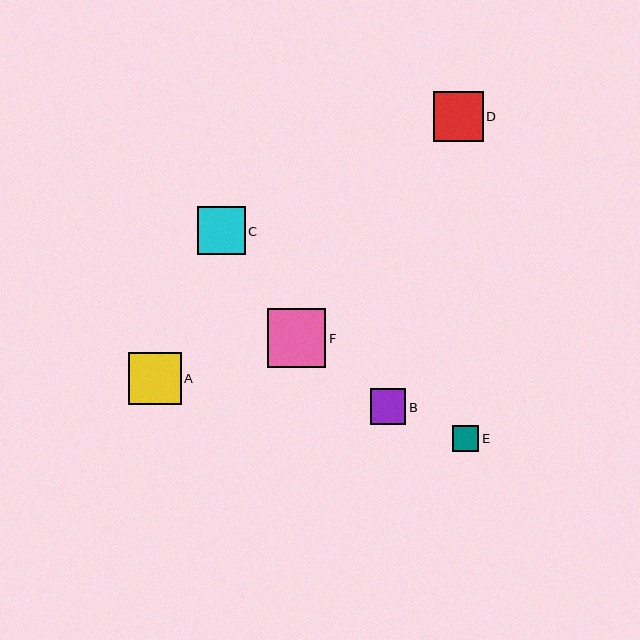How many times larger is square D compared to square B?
Square D is approximately 1.4 times the size of square B.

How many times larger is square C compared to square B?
Square C is approximately 1.3 times the size of square B.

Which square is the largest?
Square F is the largest with a size of approximately 59 pixels.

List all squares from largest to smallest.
From largest to smallest: F, A, D, C, B, E.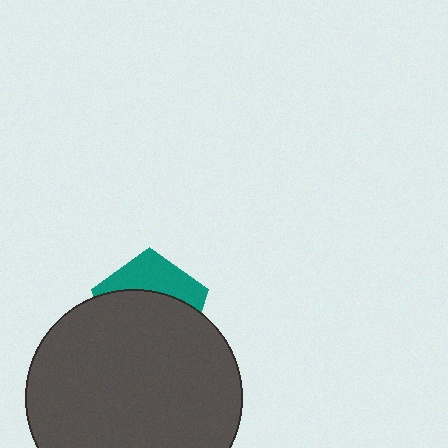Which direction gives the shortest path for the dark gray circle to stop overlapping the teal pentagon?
Moving down gives the shortest separation.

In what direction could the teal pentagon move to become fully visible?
The teal pentagon could move up. That would shift it out from behind the dark gray circle entirely.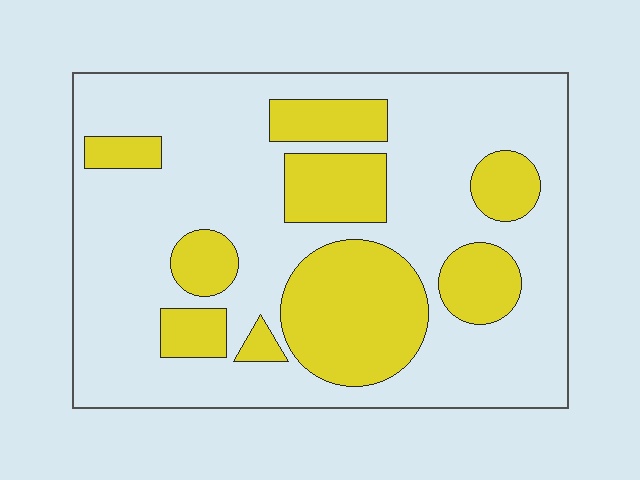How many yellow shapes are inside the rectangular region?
9.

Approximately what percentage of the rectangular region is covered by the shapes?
Approximately 30%.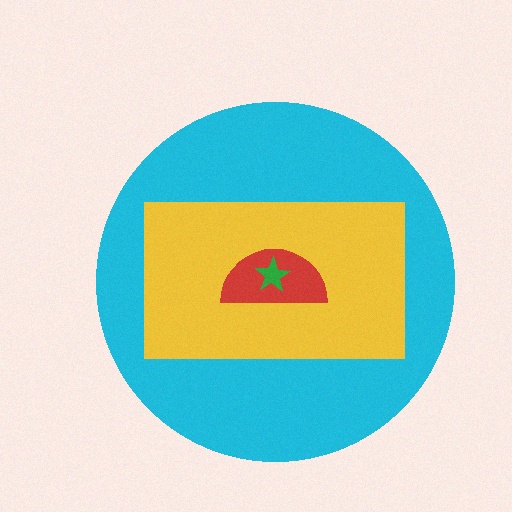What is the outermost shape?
The cyan circle.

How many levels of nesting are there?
4.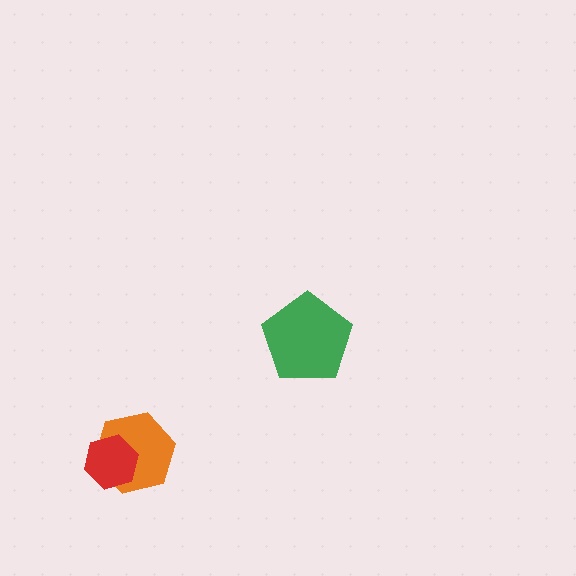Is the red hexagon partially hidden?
No, no other shape covers it.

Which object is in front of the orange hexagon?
The red hexagon is in front of the orange hexagon.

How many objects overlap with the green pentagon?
0 objects overlap with the green pentagon.